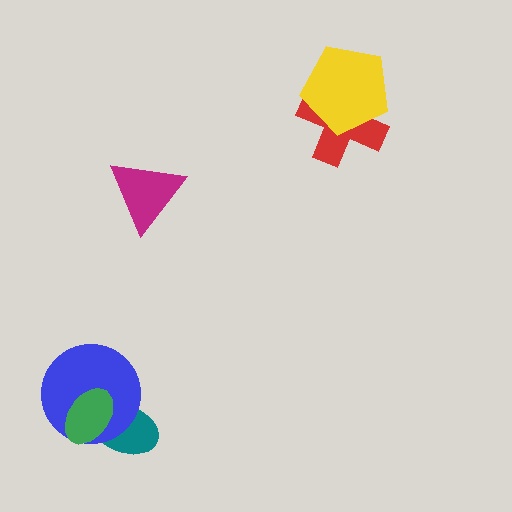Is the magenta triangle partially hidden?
No, no other shape covers it.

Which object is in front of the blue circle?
The green ellipse is in front of the blue circle.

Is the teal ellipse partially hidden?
Yes, it is partially covered by another shape.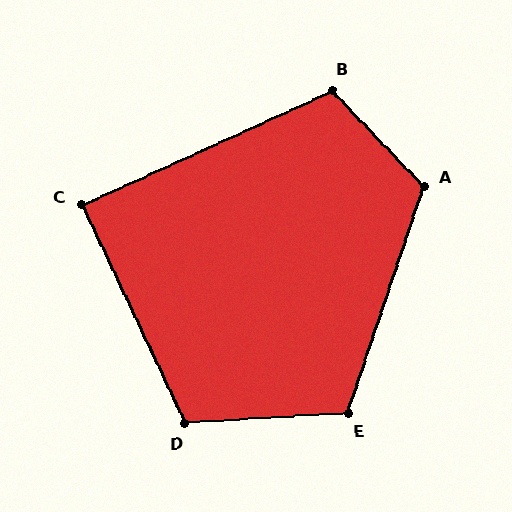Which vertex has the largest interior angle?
A, at approximately 118 degrees.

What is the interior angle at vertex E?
Approximately 112 degrees (obtuse).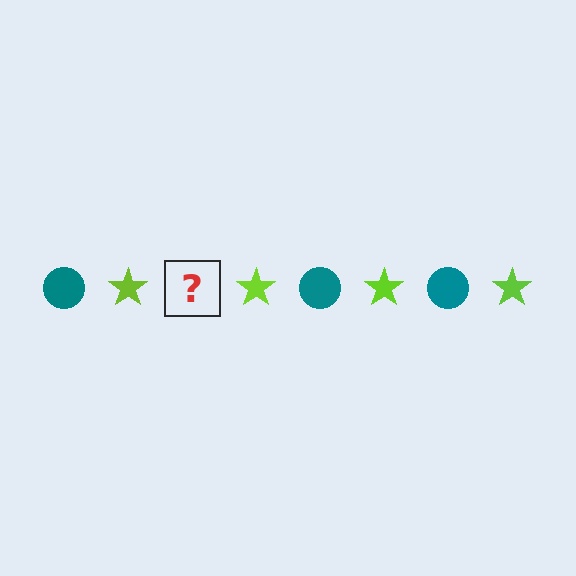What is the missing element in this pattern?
The missing element is a teal circle.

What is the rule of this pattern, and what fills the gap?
The rule is that the pattern alternates between teal circle and lime star. The gap should be filled with a teal circle.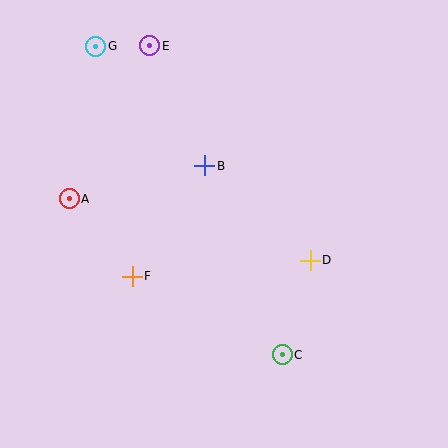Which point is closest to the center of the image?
Point B at (205, 166) is closest to the center.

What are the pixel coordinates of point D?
Point D is at (310, 260).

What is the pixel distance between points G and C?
The distance between G and C is 360 pixels.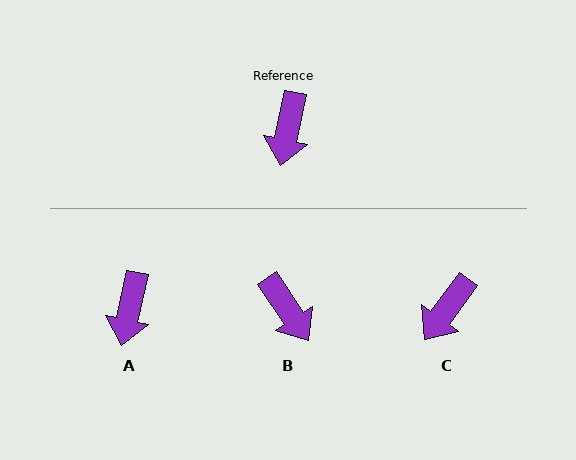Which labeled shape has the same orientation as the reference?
A.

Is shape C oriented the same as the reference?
No, it is off by about 24 degrees.